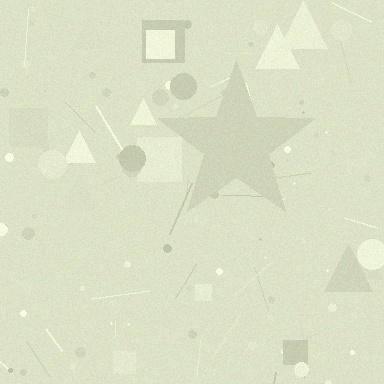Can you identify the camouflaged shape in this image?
The camouflaged shape is a star.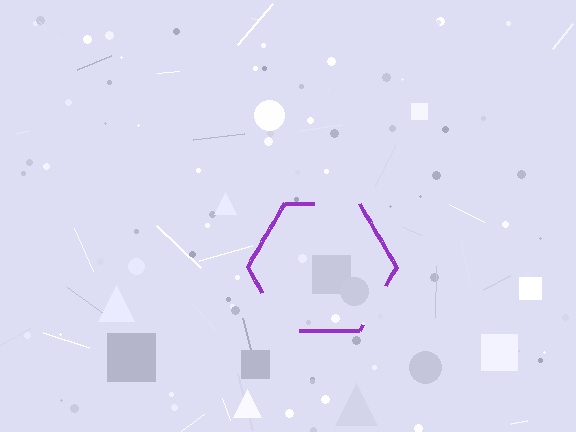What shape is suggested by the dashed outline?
The dashed outline suggests a hexagon.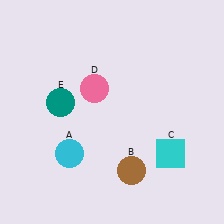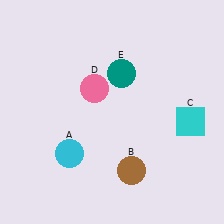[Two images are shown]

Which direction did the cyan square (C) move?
The cyan square (C) moved up.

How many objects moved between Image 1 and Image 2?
2 objects moved between the two images.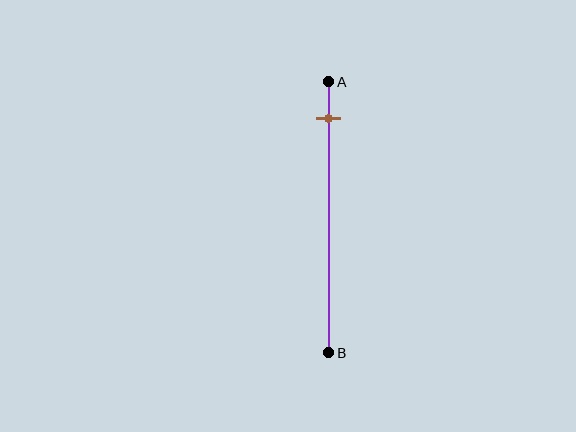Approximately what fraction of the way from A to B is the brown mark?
The brown mark is approximately 15% of the way from A to B.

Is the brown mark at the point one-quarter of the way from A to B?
No, the mark is at about 15% from A, not at the 25% one-quarter point.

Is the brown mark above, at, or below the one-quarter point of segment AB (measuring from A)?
The brown mark is above the one-quarter point of segment AB.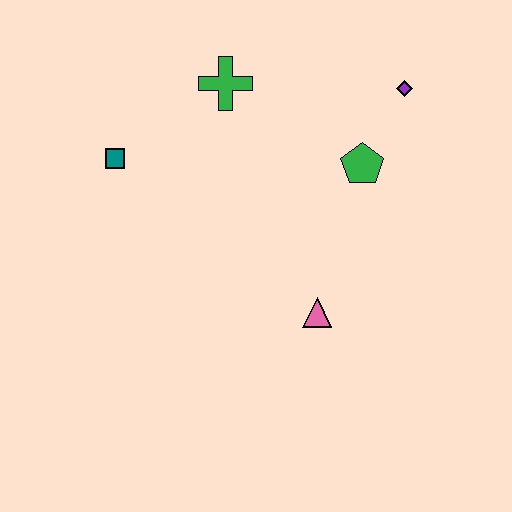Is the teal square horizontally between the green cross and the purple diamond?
No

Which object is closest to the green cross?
The teal square is closest to the green cross.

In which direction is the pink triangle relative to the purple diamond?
The pink triangle is below the purple diamond.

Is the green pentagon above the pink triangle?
Yes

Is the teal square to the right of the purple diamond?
No